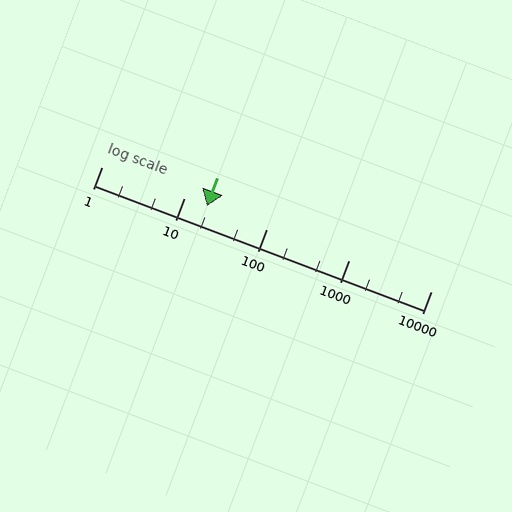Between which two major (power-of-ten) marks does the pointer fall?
The pointer is between 10 and 100.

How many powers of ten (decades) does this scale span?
The scale spans 4 decades, from 1 to 10000.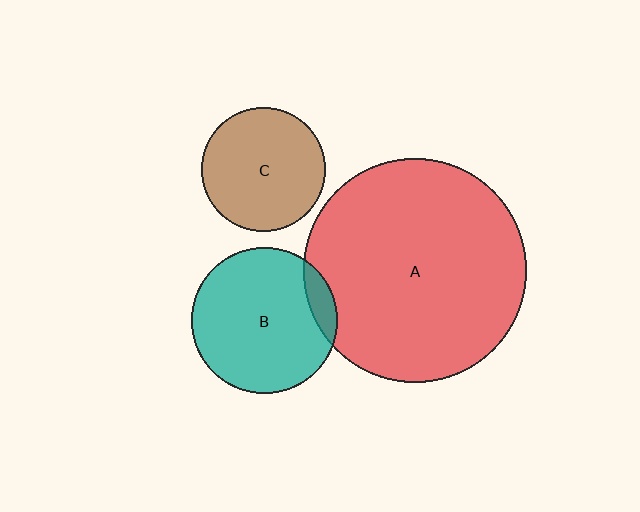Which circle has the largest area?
Circle A (red).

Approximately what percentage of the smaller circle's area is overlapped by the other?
Approximately 10%.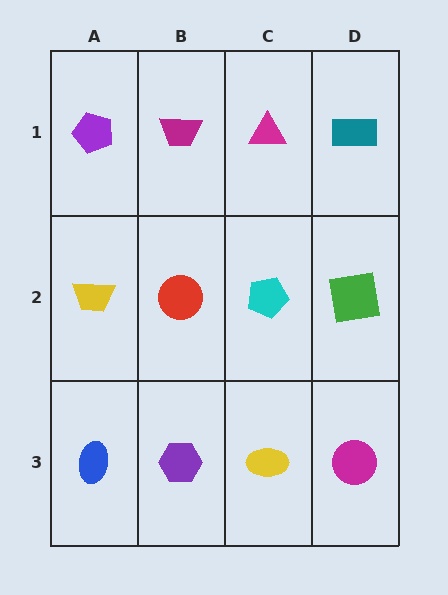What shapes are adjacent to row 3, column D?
A green square (row 2, column D), a yellow ellipse (row 3, column C).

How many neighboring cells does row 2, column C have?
4.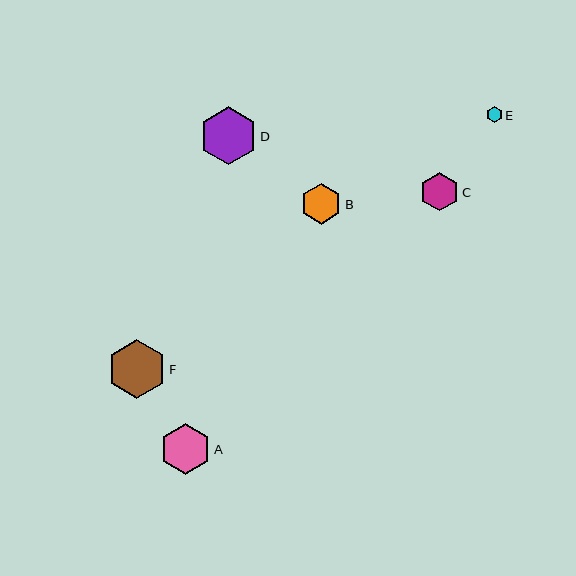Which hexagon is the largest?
Hexagon F is the largest with a size of approximately 59 pixels.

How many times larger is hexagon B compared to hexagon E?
Hexagon B is approximately 2.6 times the size of hexagon E.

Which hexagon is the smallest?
Hexagon E is the smallest with a size of approximately 16 pixels.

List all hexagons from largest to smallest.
From largest to smallest: F, D, A, B, C, E.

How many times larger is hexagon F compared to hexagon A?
Hexagon F is approximately 1.2 times the size of hexagon A.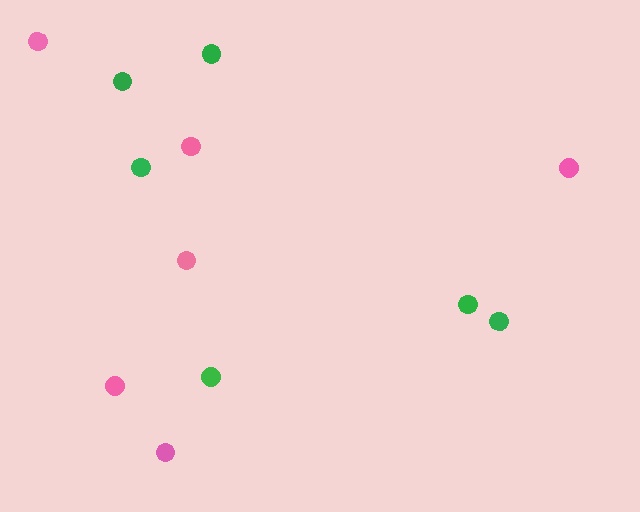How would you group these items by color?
There are 2 groups: one group of green circles (6) and one group of pink circles (6).